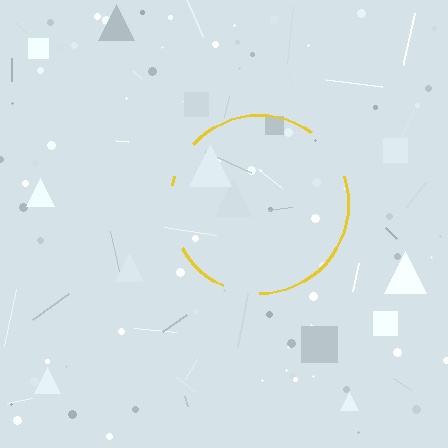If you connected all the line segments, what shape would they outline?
They would outline a circle.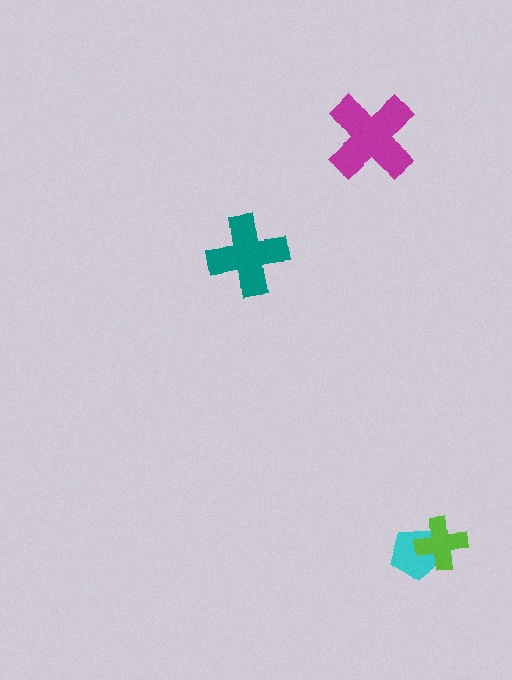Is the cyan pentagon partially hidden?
Yes, it is partially covered by another shape.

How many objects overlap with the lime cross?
1 object overlaps with the lime cross.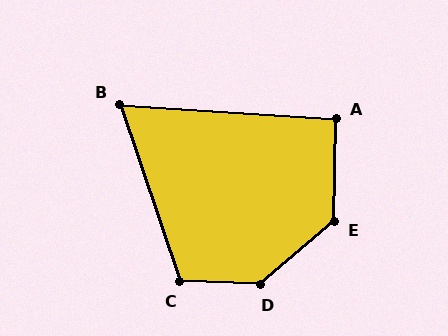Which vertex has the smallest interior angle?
B, at approximately 68 degrees.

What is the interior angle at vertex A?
Approximately 93 degrees (approximately right).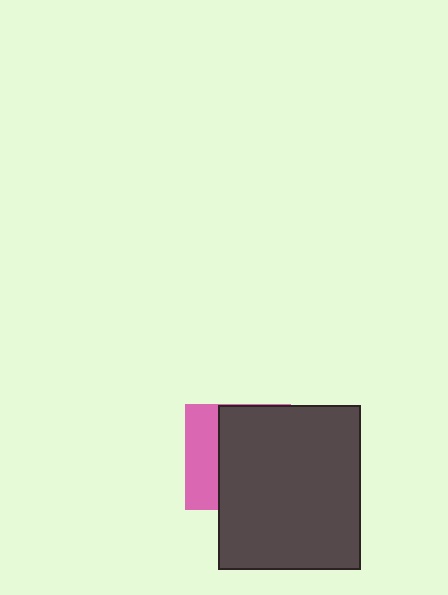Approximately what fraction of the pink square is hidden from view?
Roughly 68% of the pink square is hidden behind the dark gray rectangle.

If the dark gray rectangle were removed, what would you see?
You would see the complete pink square.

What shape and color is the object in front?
The object in front is a dark gray rectangle.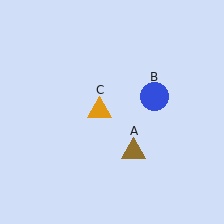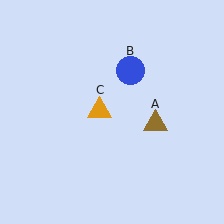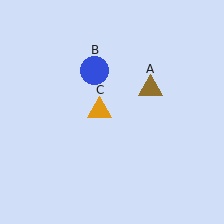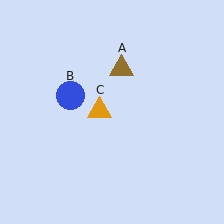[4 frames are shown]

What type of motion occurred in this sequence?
The brown triangle (object A), blue circle (object B) rotated counterclockwise around the center of the scene.